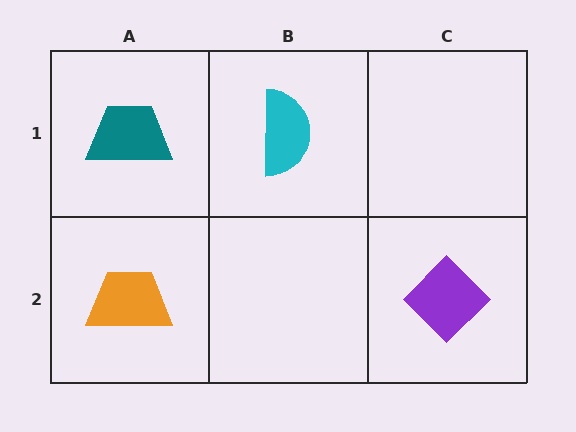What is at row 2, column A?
An orange trapezoid.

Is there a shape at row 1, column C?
No, that cell is empty.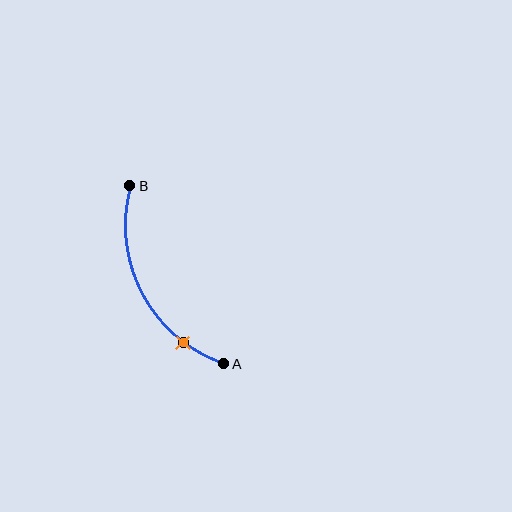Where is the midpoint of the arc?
The arc midpoint is the point on the curve farthest from the straight line joining A and B. It sits to the left of that line.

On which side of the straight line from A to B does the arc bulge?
The arc bulges to the left of the straight line connecting A and B.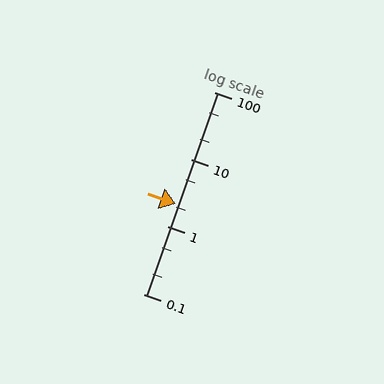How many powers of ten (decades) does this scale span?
The scale spans 3 decades, from 0.1 to 100.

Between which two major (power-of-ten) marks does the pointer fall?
The pointer is between 1 and 10.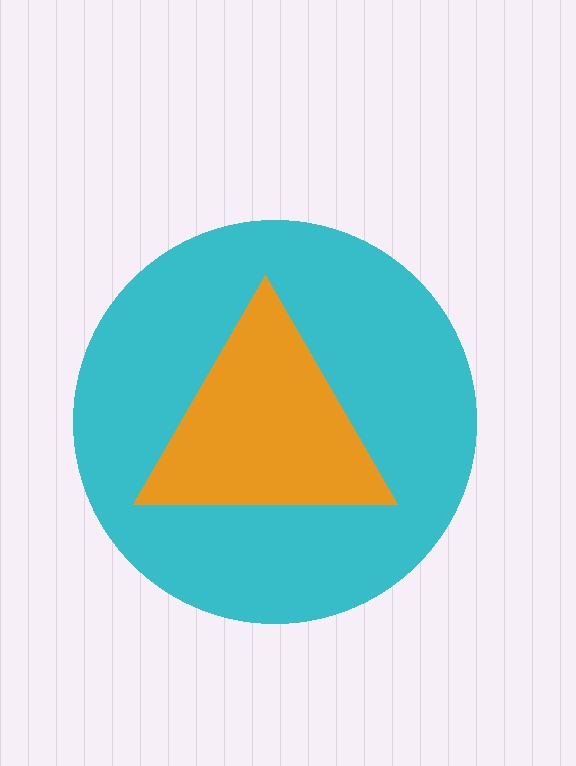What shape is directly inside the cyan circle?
The orange triangle.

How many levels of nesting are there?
2.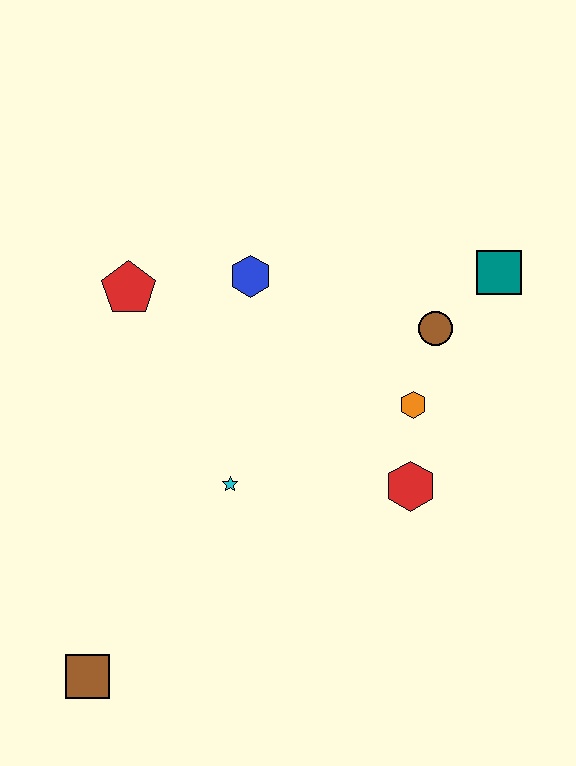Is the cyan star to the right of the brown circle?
No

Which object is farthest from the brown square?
The teal square is farthest from the brown square.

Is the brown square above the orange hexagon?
No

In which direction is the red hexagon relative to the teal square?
The red hexagon is below the teal square.